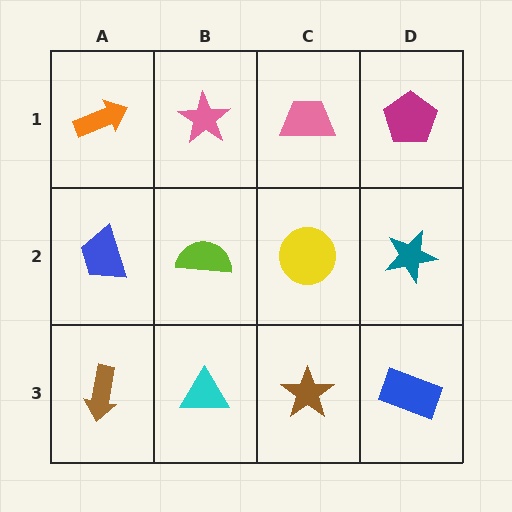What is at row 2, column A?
A blue trapezoid.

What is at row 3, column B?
A cyan triangle.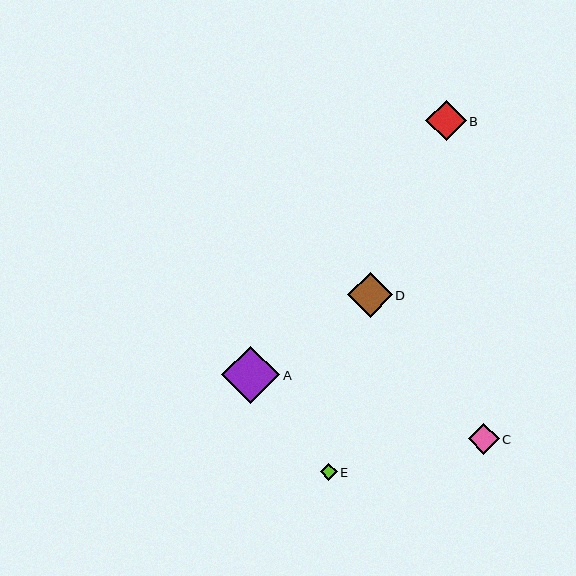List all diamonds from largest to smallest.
From largest to smallest: A, D, B, C, E.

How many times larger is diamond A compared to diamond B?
Diamond A is approximately 1.4 times the size of diamond B.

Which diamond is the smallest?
Diamond E is the smallest with a size of approximately 17 pixels.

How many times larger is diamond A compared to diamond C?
Diamond A is approximately 1.9 times the size of diamond C.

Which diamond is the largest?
Diamond A is the largest with a size of approximately 58 pixels.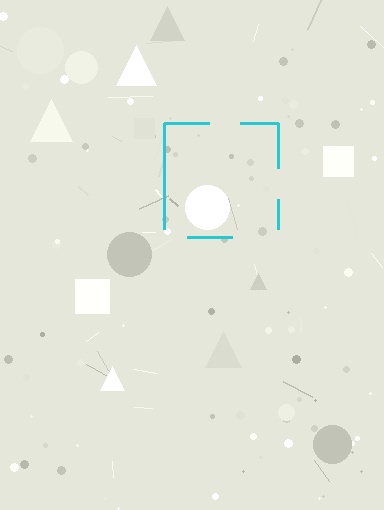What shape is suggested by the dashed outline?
The dashed outline suggests a square.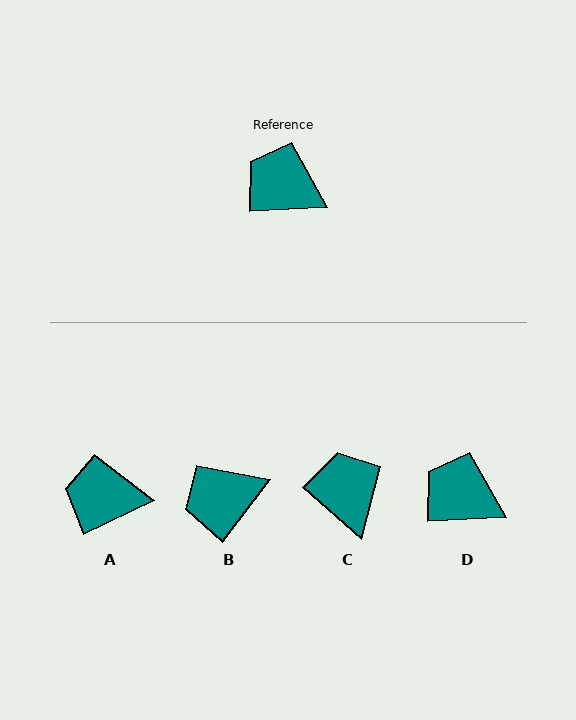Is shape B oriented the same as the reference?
No, it is off by about 50 degrees.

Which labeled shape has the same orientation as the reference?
D.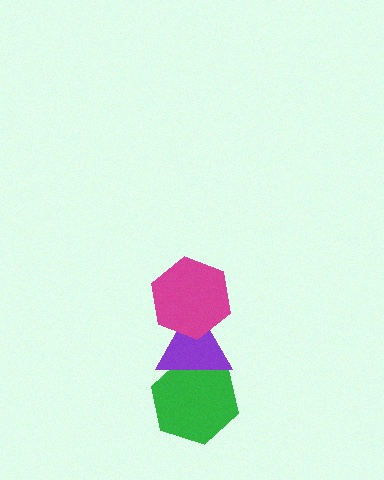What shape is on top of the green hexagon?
The purple triangle is on top of the green hexagon.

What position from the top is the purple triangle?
The purple triangle is 2nd from the top.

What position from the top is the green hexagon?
The green hexagon is 3rd from the top.